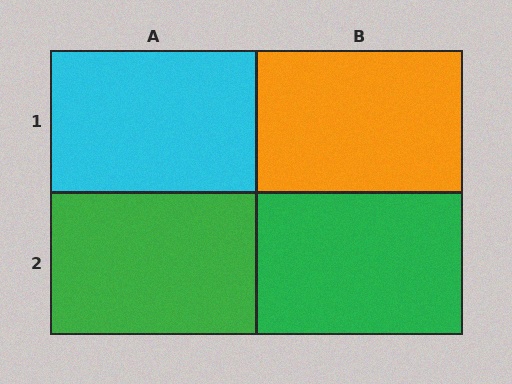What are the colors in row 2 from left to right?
Green, green.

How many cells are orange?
1 cell is orange.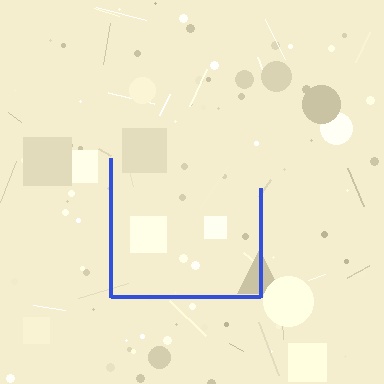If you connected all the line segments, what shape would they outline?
They would outline a square.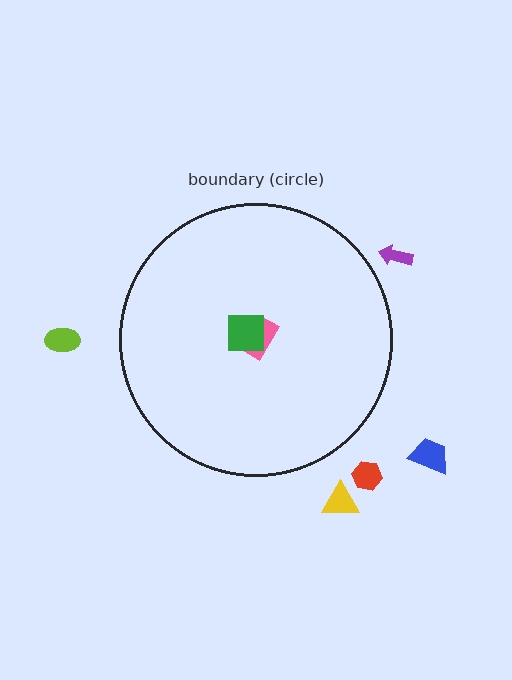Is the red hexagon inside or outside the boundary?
Outside.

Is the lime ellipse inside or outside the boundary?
Outside.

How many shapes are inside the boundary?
2 inside, 5 outside.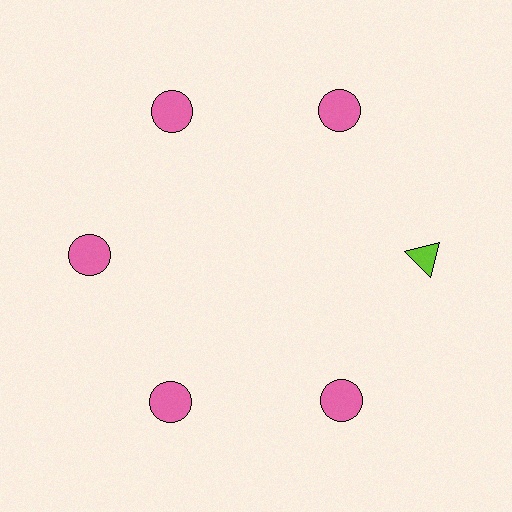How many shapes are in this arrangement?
There are 6 shapes arranged in a ring pattern.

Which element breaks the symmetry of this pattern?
The lime triangle at roughly the 3 o'clock position breaks the symmetry. All other shapes are pink circles.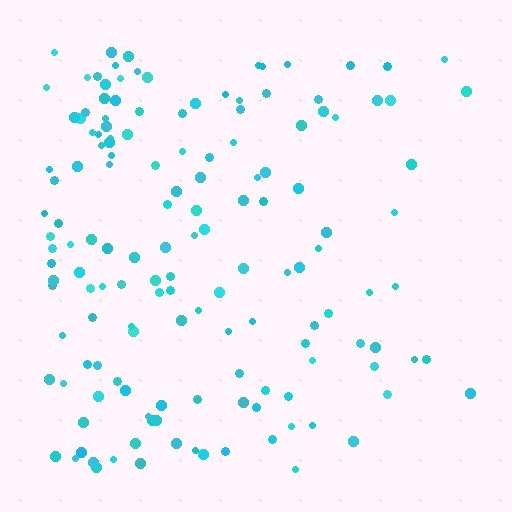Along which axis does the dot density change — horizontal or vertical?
Horizontal.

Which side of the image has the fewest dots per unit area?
The right.